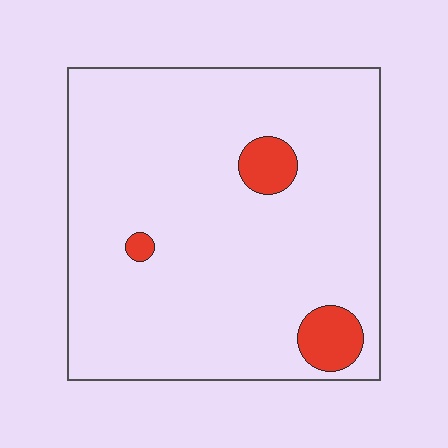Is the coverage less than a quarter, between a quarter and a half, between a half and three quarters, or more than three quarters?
Less than a quarter.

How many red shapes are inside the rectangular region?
3.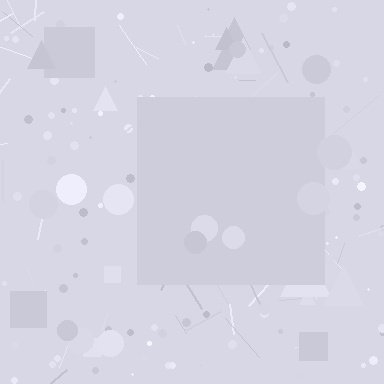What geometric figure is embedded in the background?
A square is embedded in the background.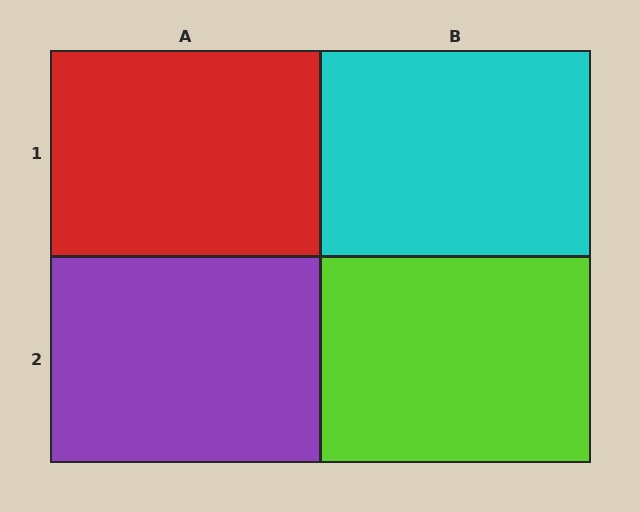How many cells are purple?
1 cell is purple.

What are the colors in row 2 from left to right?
Purple, lime.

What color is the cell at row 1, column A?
Red.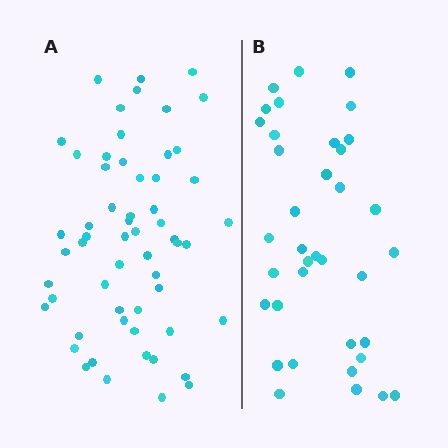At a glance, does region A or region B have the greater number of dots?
Region A (the left region) has more dots.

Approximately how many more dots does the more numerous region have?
Region A has approximately 20 more dots than region B.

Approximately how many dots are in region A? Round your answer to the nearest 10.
About 60 dots. (The exact count is 58, which rounds to 60.)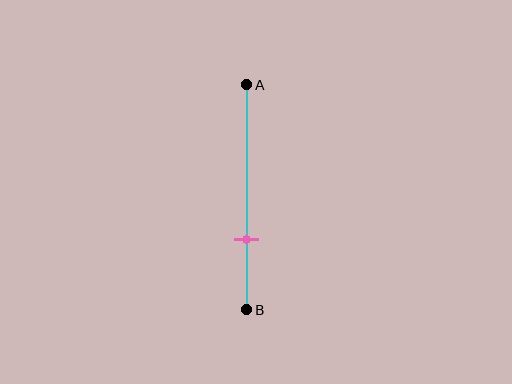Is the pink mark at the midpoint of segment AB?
No, the mark is at about 70% from A, not at the 50% midpoint.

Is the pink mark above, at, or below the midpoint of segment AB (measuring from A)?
The pink mark is below the midpoint of segment AB.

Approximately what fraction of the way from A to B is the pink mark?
The pink mark is approximately 70% of the way from A to B.